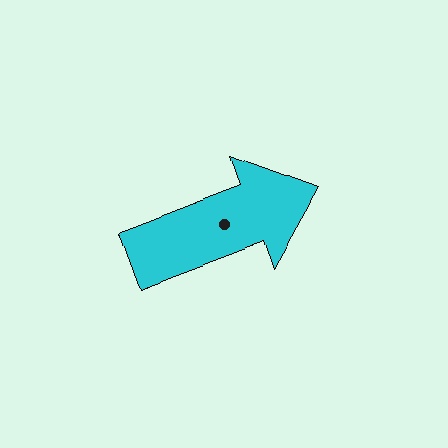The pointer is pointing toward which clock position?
Roughly 2 o'clock.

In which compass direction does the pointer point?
East.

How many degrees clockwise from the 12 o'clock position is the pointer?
Approximately 69 degrees.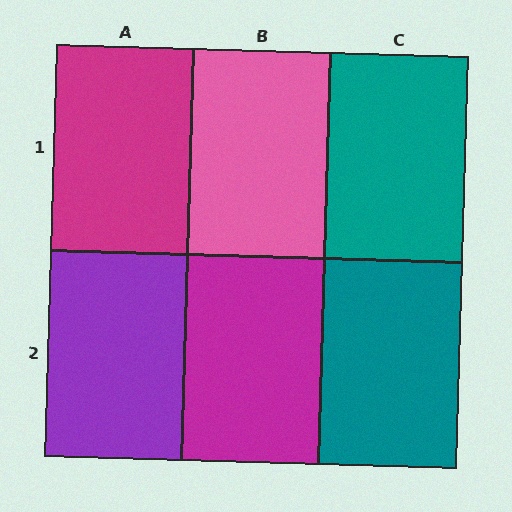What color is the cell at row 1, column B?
Pink.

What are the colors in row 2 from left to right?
Purple, magenta, teal.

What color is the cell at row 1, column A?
Magenta.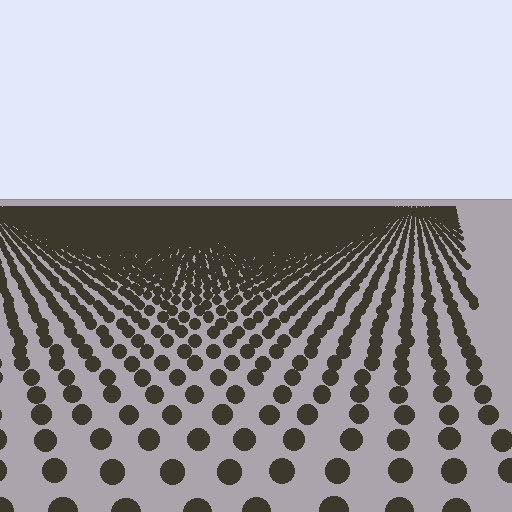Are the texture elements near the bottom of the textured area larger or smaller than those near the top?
Larger. Near the bottom, elements are closer to the viewer and appear at a bigger on-screen size.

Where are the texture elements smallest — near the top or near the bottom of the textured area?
Near the top.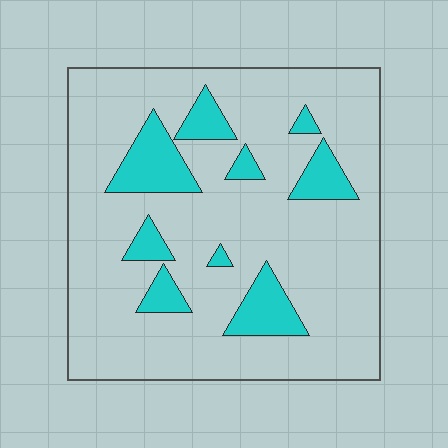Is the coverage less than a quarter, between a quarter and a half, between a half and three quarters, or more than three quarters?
Less than a quarter.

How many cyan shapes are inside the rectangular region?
9.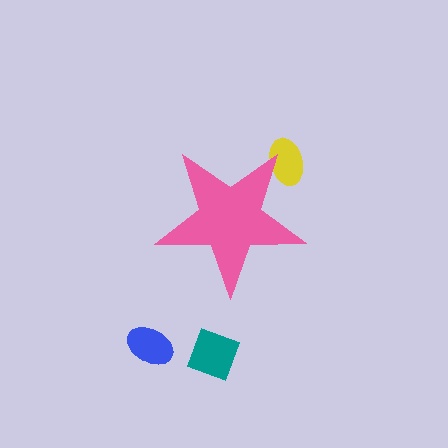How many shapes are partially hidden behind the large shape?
1 shape is partially hidden.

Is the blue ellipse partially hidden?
No, the blue ellipse is fully visible.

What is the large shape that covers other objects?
A pink star.